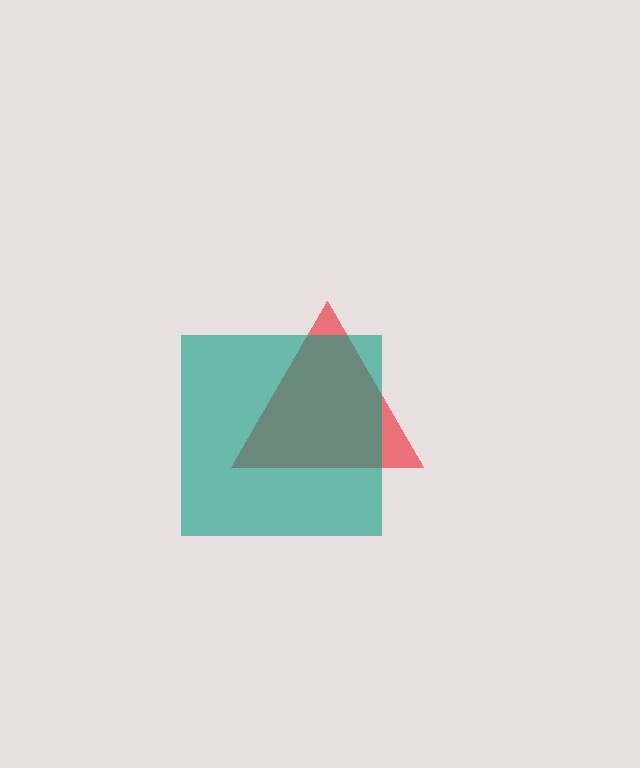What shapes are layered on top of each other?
The layered shapes are: a red triangle, a teal square.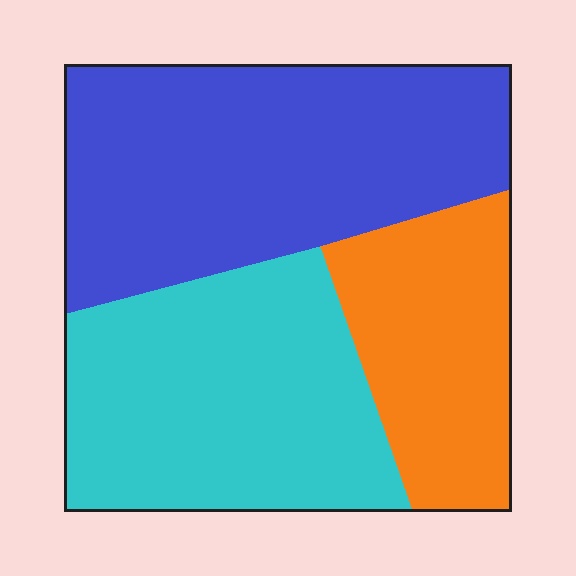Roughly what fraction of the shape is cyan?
Cyan covers 36% of the shape.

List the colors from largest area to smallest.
From largest to smallest: blue, cyan, orange.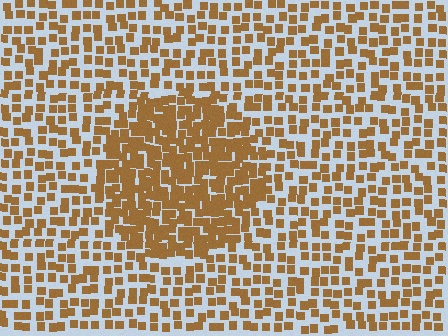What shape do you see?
I see a circle.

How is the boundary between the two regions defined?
The boundary is defined by a change in element density (approximately 2.0x ratio). All elements are the same color, size, and shape.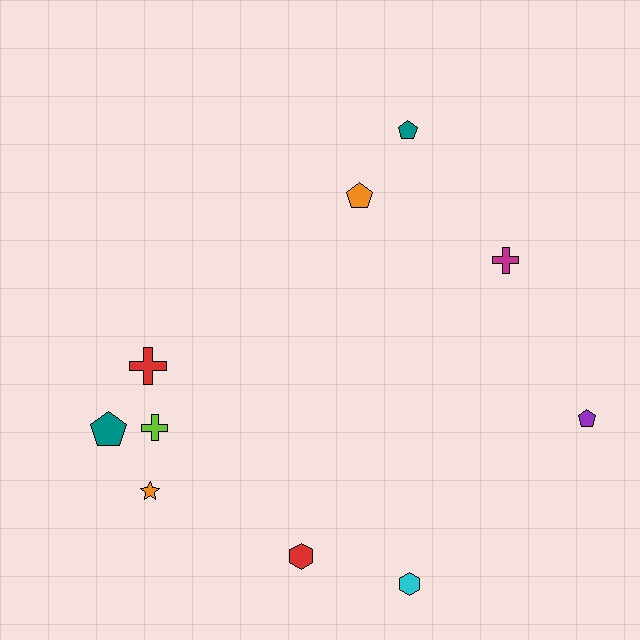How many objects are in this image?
There are 10 objects.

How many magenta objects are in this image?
There is 1 magenta object.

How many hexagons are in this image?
There are 2 hexagons.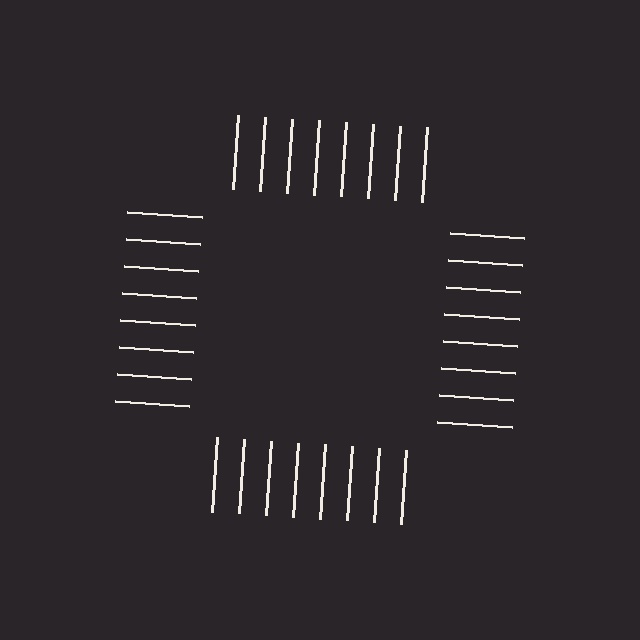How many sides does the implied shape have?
4 sides — the line-ends trace a square.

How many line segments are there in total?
32 — 8 along each of the 4 edges.